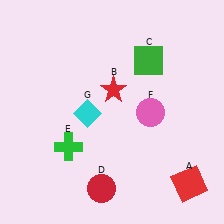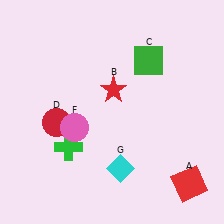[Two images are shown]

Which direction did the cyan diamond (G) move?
The cyan diamond (G) moved down.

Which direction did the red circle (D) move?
The red circle (D) moved up.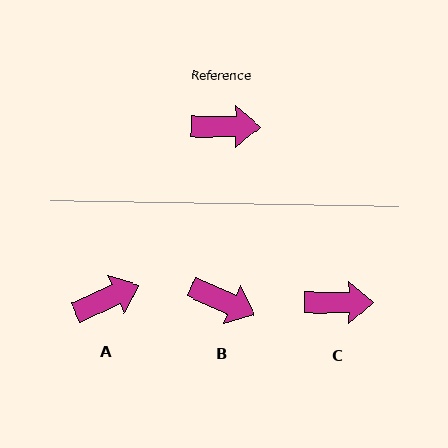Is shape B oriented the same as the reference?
No, it is off by about 25 degrees.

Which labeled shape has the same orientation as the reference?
C.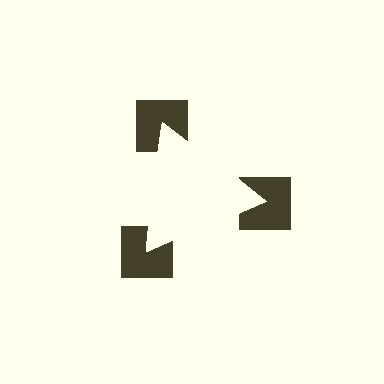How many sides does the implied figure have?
3 sides.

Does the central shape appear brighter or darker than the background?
It typically appears slightly brighter than the background, even though no actual brightness change is drawn.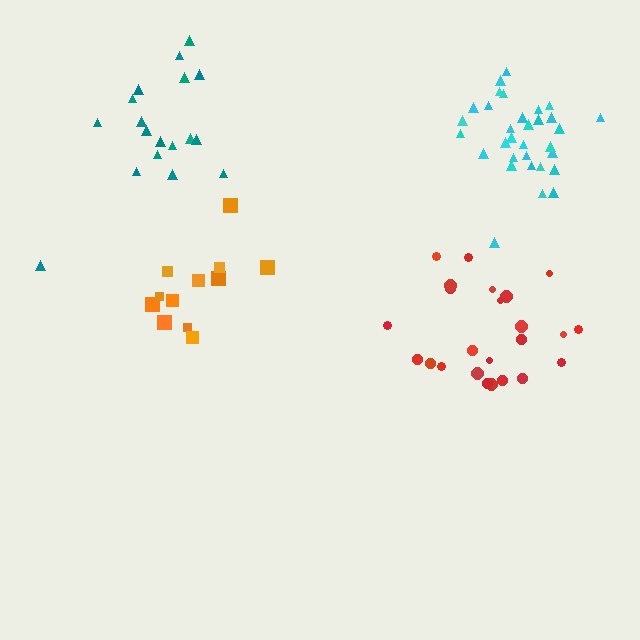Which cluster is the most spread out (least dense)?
Teal.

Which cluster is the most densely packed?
Cyan.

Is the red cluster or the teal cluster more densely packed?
Red.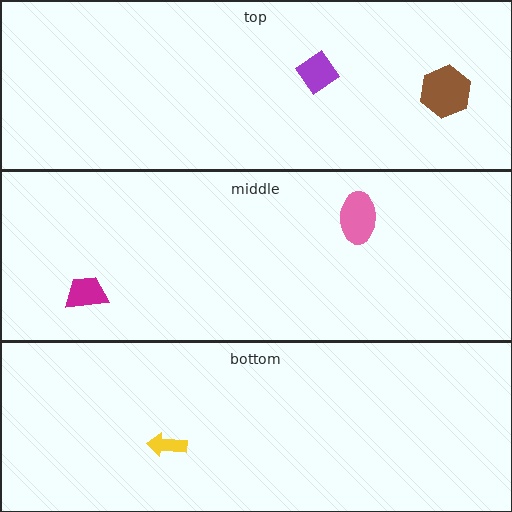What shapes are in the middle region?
The magenta trapezoid, the pink ellipse.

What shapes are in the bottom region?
The yellow arrow.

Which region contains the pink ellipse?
The middle region.